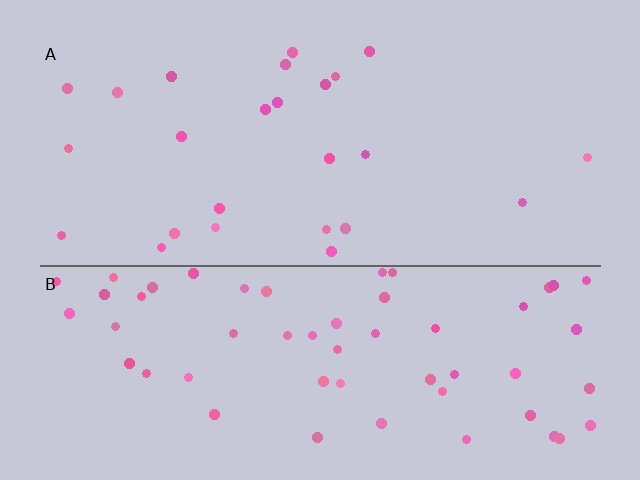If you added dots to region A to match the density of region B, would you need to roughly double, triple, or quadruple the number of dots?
Approximately double.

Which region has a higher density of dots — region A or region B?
B (the bottom).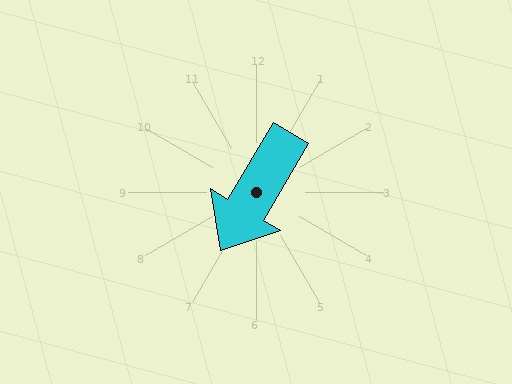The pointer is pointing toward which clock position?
Roughly 7 o'clock.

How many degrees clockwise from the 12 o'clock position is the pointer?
Approximately 211 degrees.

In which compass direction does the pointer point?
Southwest.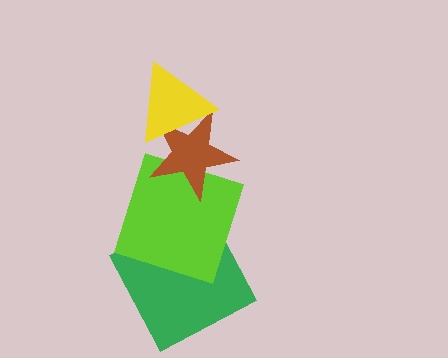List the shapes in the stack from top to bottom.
From top to bottom: the yellow triangle, the brown star, the lime square, the green square.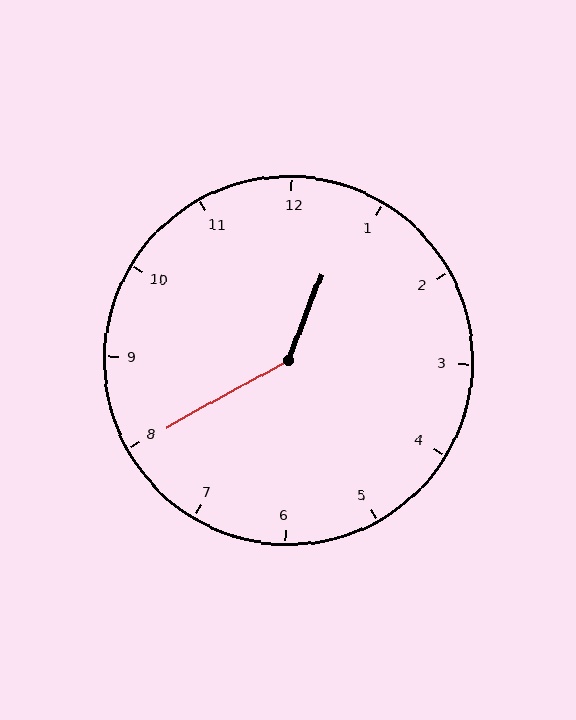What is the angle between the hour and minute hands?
Approximately 140 degrees.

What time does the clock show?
12:40.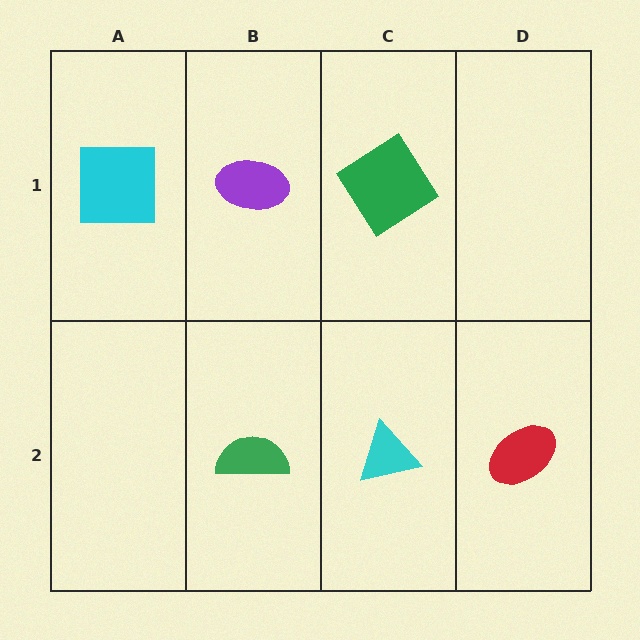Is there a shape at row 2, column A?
No, that cell is empty.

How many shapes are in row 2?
3 shapes.